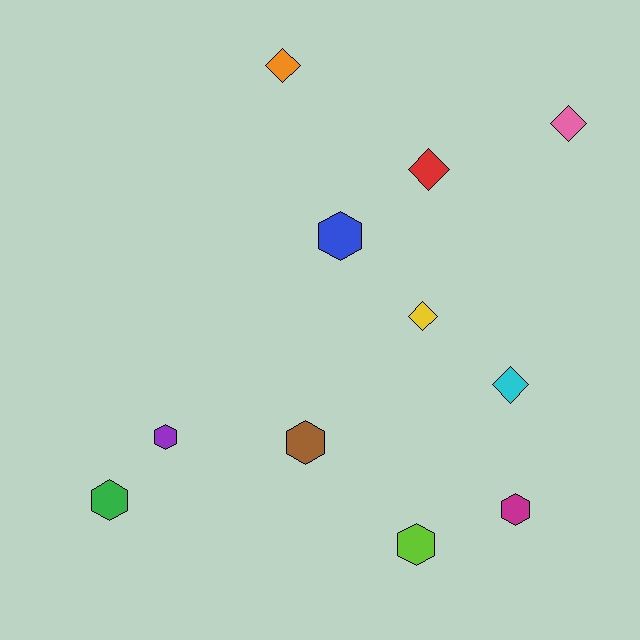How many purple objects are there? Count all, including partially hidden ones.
There is 1 purple object.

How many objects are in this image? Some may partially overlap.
There are 11 objects.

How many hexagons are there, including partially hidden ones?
There are 6 hexagons.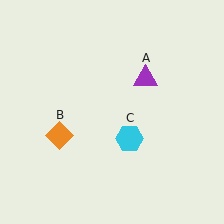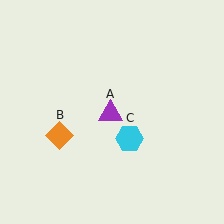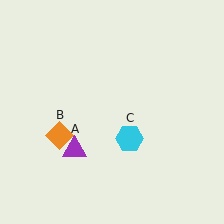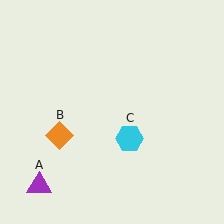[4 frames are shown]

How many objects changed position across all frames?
1 object changed position: purple triangle (object A).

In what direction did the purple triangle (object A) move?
The purple triangle (object A) moved down and to the left.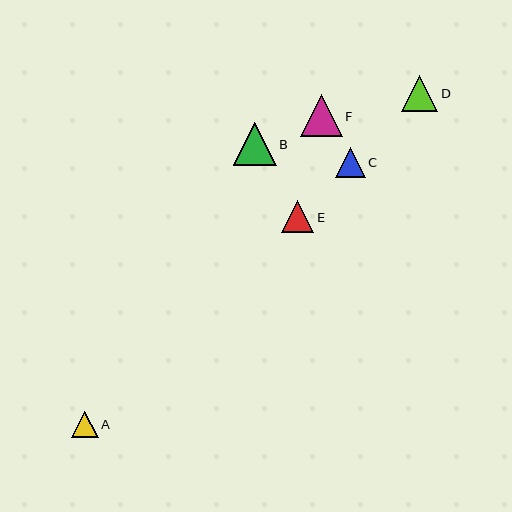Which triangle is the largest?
Triangle B is the largest with a size of approximately 42 pixels.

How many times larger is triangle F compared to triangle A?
Triangle F is approximately 1.6 times the size of triangle A.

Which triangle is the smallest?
Triangle A is the smallest with a size of approximately 26 pixels.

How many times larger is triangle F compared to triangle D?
Triangle F is approximately 1.1 times the size of triangle D.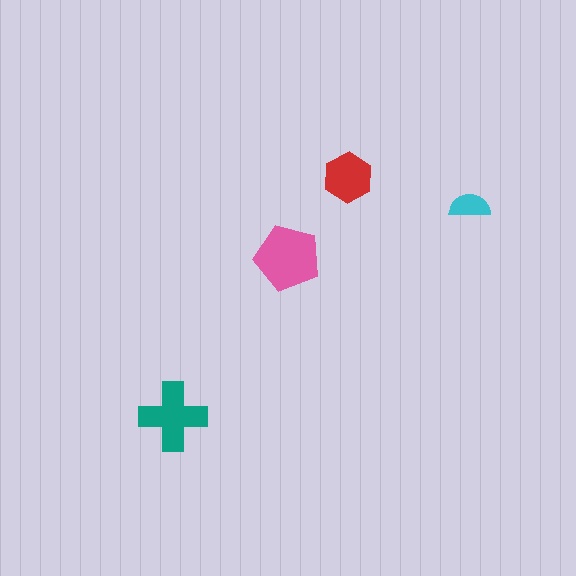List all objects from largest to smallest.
The pink pentagon, the teal cross, the red hexagon, the cyan semicircle.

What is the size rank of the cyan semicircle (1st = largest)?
4th.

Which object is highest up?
The red hexagon is topmost.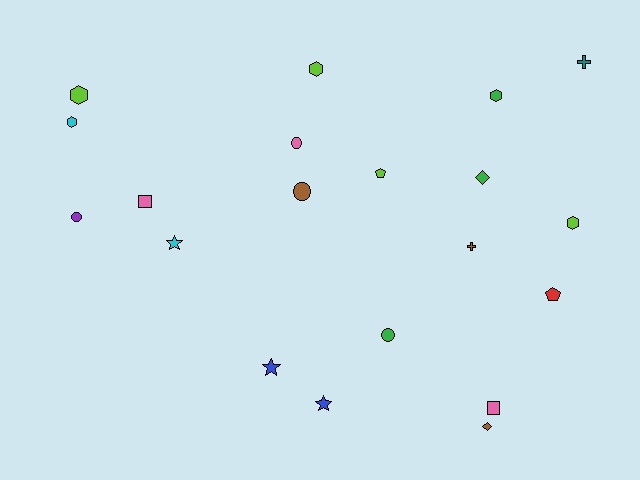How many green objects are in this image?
There are 3 green objects.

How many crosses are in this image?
There are 2 crosses.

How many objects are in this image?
There are 20 objects.